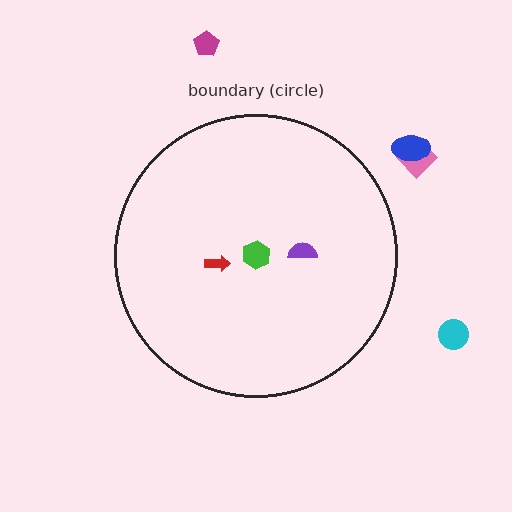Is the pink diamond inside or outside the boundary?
Outside.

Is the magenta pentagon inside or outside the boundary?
Outside.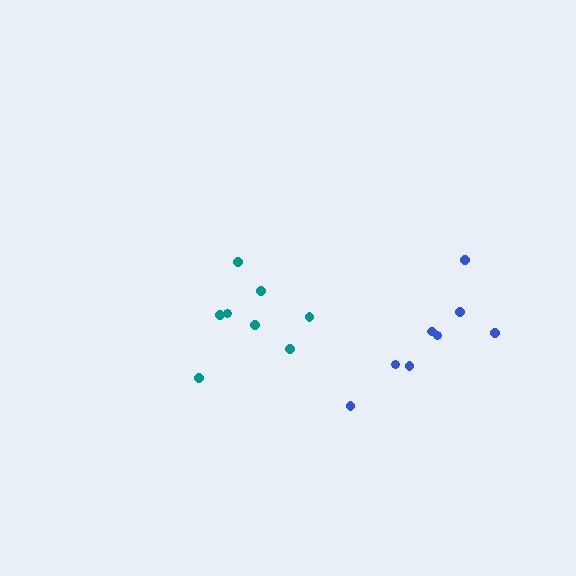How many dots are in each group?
Group 1: 8 dots, Group 2: 8 dots (16 total).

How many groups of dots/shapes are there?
There are 2 groups.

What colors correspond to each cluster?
The clusters are colored: blue, teal.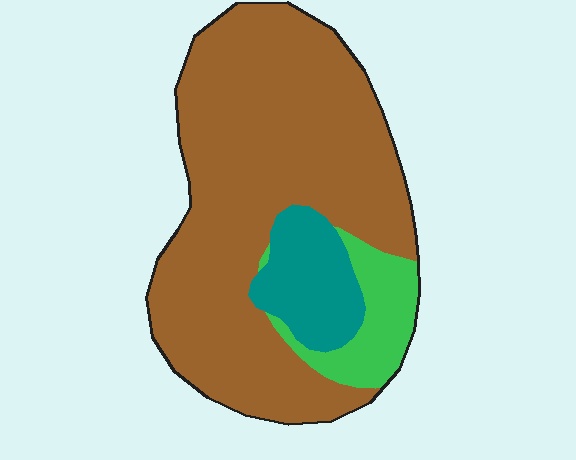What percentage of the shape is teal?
Teal covers about 15% of the shape.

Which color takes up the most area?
Brown, at roughly 75%.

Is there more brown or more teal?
Brown.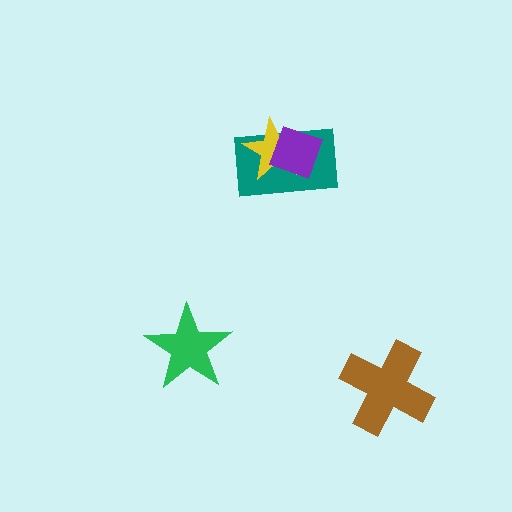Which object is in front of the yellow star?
The purple diamond is in front of the yellow star.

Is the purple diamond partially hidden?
No, no other shape covers it.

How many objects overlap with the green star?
0 objects overlap with the green star.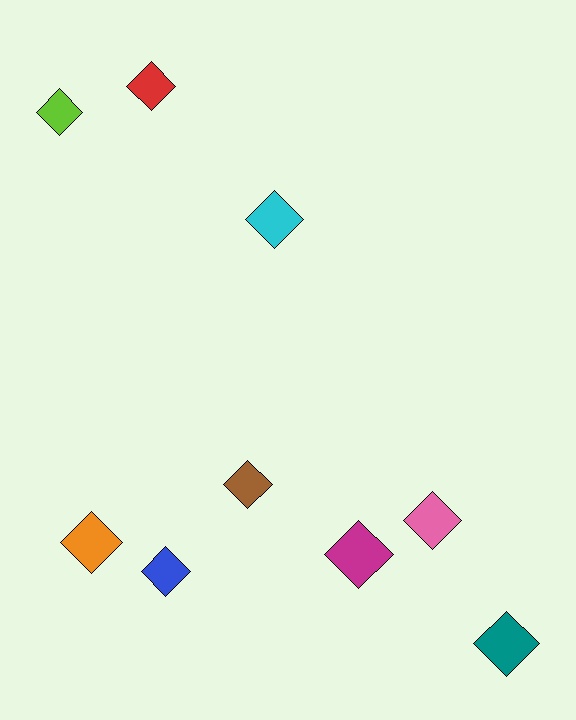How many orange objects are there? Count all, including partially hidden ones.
There is 1 orange object.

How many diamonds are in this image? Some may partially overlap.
There are 9 diamonds.